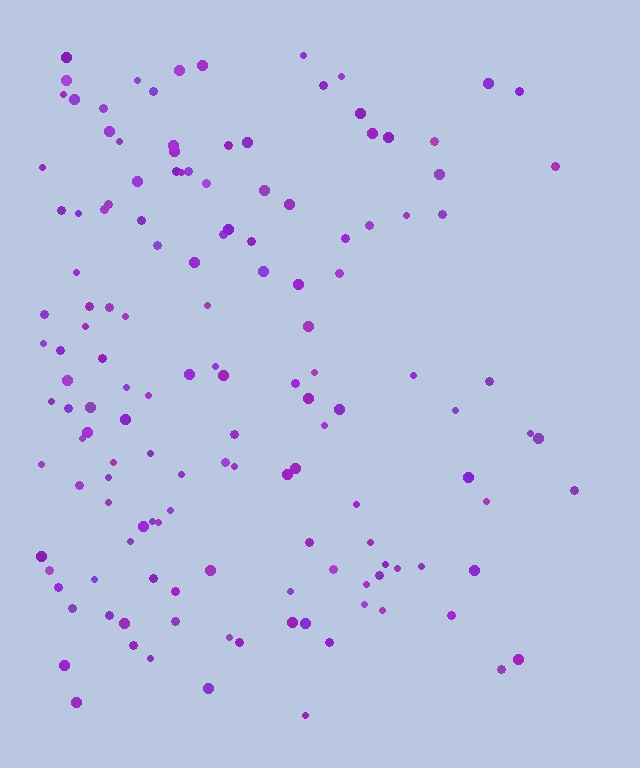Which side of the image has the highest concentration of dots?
The left.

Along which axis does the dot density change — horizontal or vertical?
Horizontal.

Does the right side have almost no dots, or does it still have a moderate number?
Still a moderate number, just noticeably fewer than the left.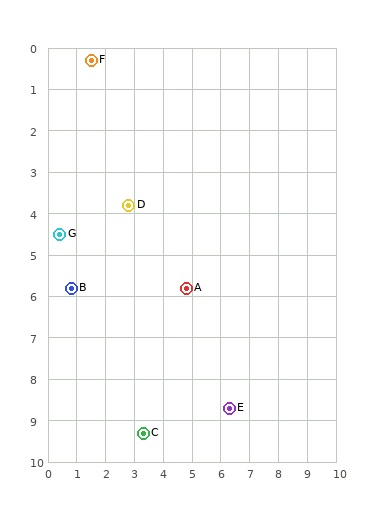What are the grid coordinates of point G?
Point G is at approximately (0.4, 4.5).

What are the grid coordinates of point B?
Point B is at approximately (0.8, 5.8).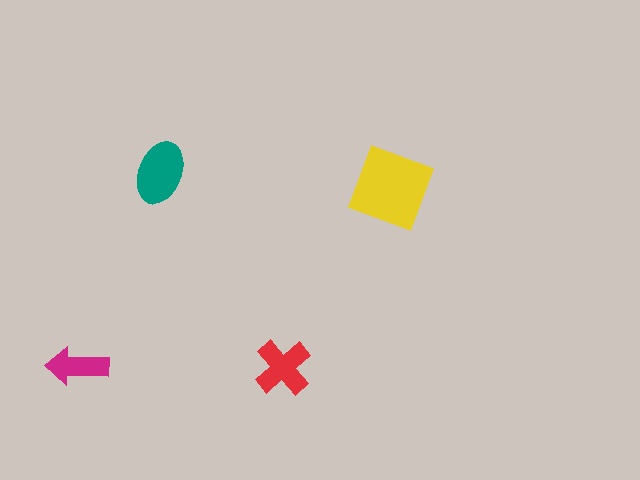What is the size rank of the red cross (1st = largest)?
3rd.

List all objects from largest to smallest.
The yellow square, the teal ellipse, the red cross, the magenta arrow.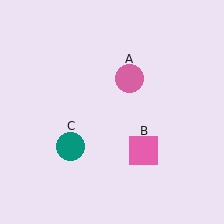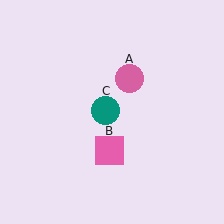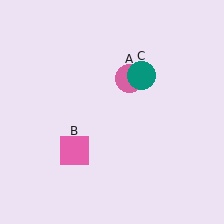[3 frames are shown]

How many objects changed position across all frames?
2 objects changed position: pink square (object B), teal circle (object C).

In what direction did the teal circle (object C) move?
The teal circle (object C) moved up and to the right.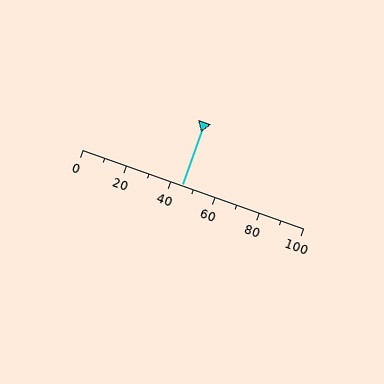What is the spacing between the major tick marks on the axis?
The major ticks are spaced 20 apart.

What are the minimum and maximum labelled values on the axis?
The axis runs from 0 to 100.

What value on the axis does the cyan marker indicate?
The marker indicates approximately 45.